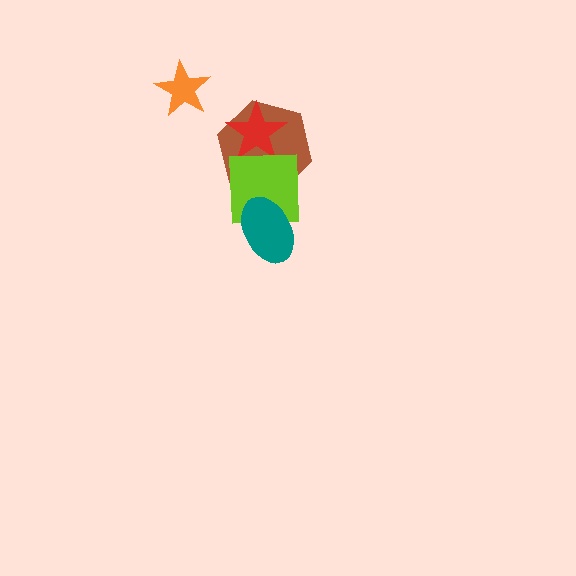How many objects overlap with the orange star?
0 objects overlap with the orange star.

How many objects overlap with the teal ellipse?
1 object overlaps with the teal ellipse.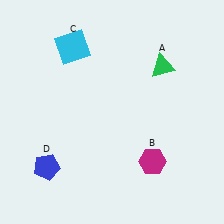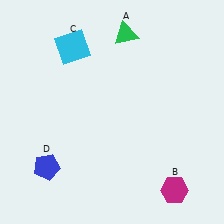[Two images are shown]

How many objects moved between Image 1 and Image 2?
2 objects moved between the two images.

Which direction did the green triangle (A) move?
The green triangle (A) moved left.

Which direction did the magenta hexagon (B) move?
The magenta hexagon (B) moved down.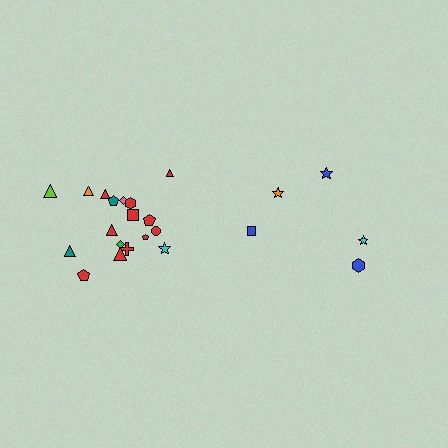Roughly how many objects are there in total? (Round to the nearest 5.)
Roughly 25 objects in total.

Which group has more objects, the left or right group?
The left group.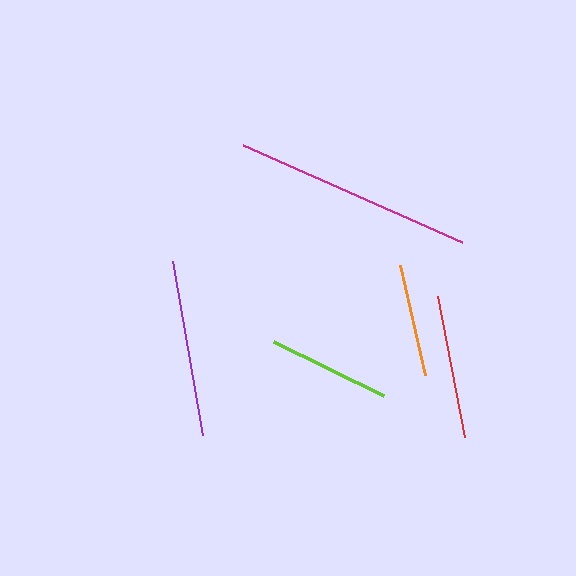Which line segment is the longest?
The magenta line is the longest at approximately 240 pixels.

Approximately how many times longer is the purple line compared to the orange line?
The purple line is approximately 1.6 times the length of the orange line.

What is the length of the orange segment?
The orange segment is approximately 113 pixels long.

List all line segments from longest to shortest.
From longest to shortest: magenta, purple, red, lime, orange.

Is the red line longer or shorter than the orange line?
The red line is longer than the orange line.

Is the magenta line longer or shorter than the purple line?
The magenta line is longer than the purple line.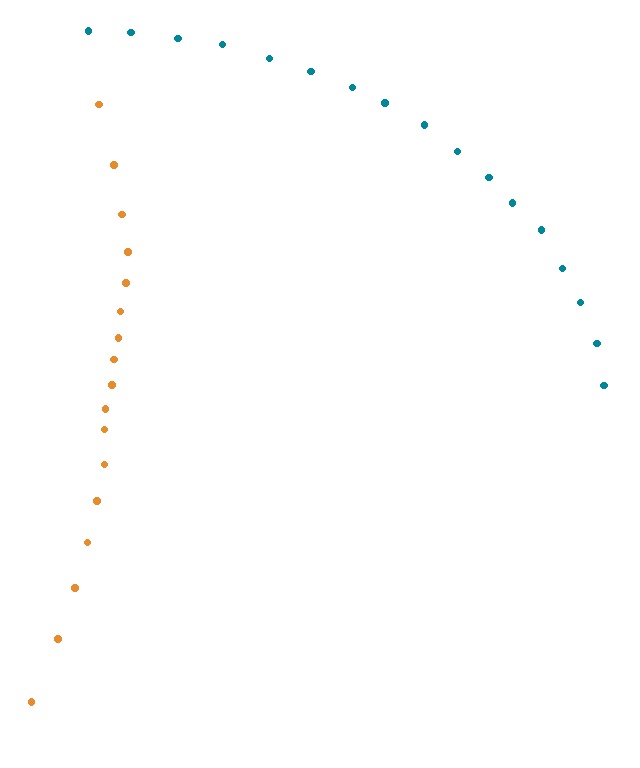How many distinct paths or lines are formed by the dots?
There are 2 distinct paths.